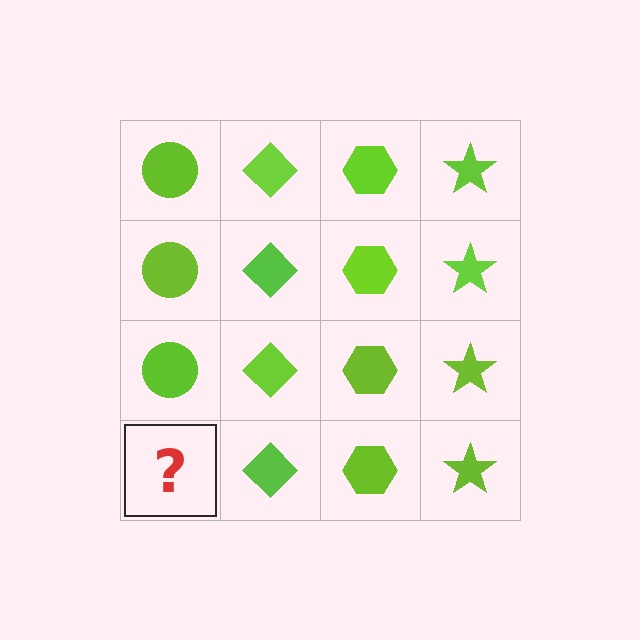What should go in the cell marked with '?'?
The missing cell should contain a lime circle.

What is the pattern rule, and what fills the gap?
The rule is that each column has a consistent shape. The gap should be filled with a lime circle.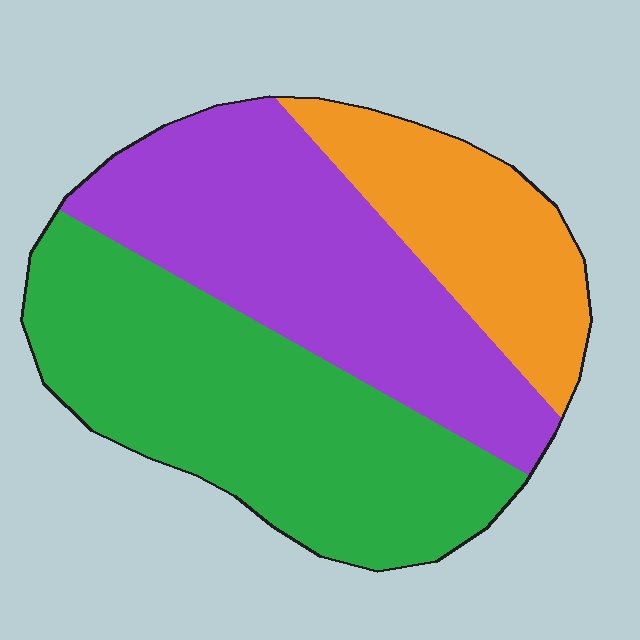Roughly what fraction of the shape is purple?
Purple takes up about three eighths (3/8) of the shape.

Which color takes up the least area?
Orange, at roughly 20%.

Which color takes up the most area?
Green, at roughly 40%.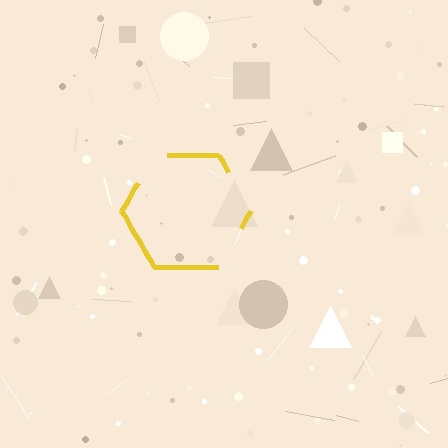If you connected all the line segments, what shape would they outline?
They would outline a hexagon.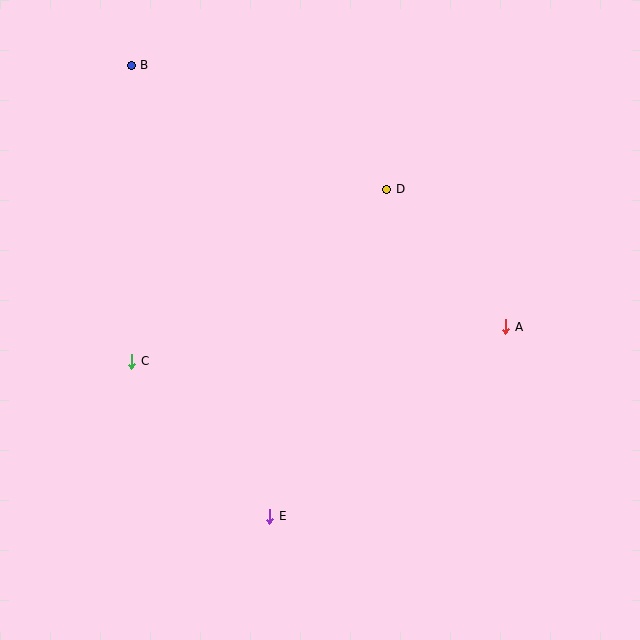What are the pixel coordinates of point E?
Point E is at (270, 516).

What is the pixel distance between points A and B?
The distance between A and B is 457 pixels.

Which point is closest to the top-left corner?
Point B is closest to the top-left corner.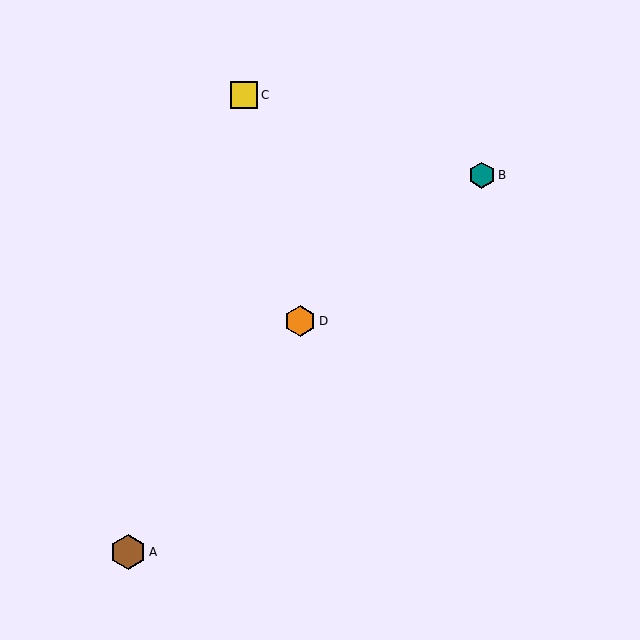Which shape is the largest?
The brown hexagon (labeled A) is the largest.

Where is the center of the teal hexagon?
The center of the teal hexagon is at (482, 175).